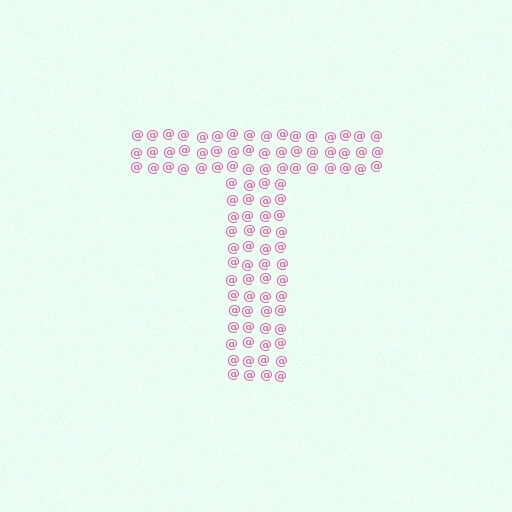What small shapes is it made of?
It is made of small at signs.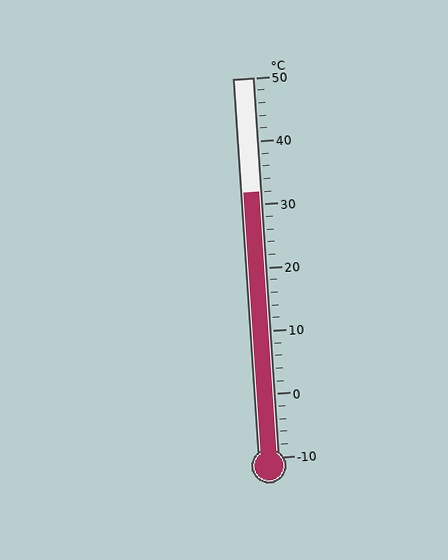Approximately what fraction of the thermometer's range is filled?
The thermometer is filled to approximately 70% of its range.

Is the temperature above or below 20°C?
The temperature is above 20°C.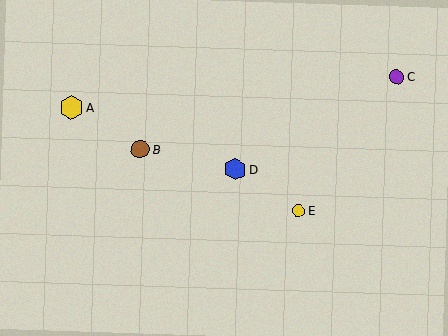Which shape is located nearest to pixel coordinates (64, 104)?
The yellow hexagon (labeled A) at (71, 107) is nearest to that location.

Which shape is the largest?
The yellow hexagon (labeled A) is the largest.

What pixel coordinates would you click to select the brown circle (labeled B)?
Click at (140, 149) to select the brown circle B.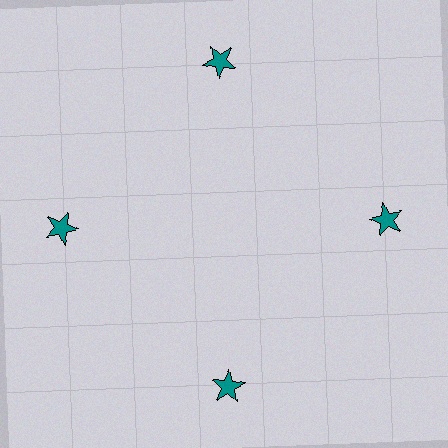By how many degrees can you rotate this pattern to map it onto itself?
The pattern maps onto itself every 90 degrees of rotation.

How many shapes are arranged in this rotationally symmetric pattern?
There are 4 shapes, arranged in 4 groups of 1.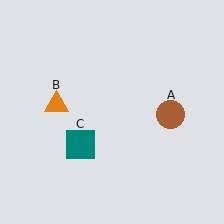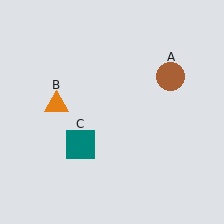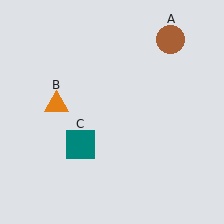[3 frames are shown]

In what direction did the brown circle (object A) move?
The brown circle (object A) moved up.